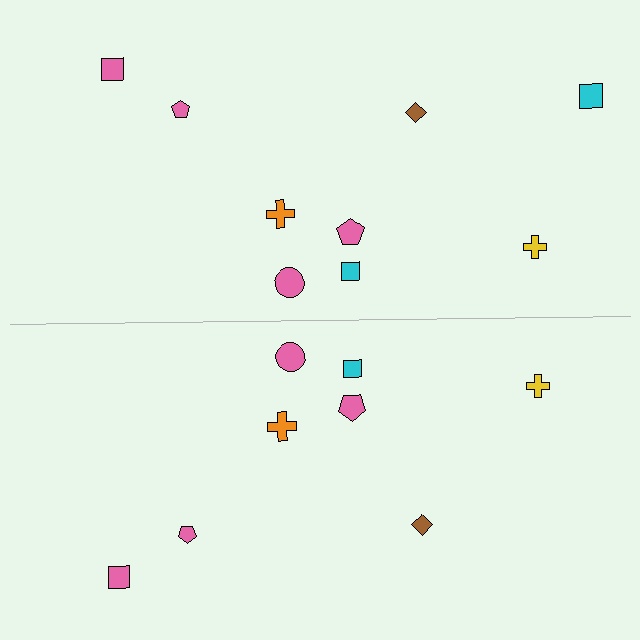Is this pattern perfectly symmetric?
No, the pattern is not perfectly symmetric. A cyan square is missing from the bottom side.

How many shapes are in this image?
There are 17 shapes in this image.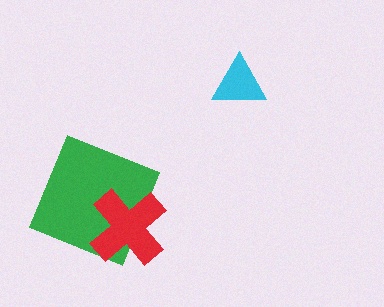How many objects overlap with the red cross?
1 object overlaps with the red cross.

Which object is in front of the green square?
The red cross is in front of the green square.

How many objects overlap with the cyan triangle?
0 objects overlap with the cyan triangle.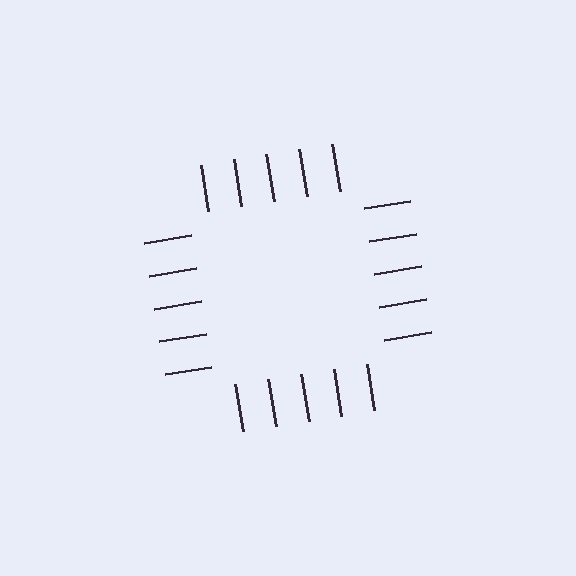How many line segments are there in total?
20 — 5 along each of the 4 edges.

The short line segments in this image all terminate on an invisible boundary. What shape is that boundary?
An illusory square — the line segments terminate on its edges but no continuous stroke is drawn.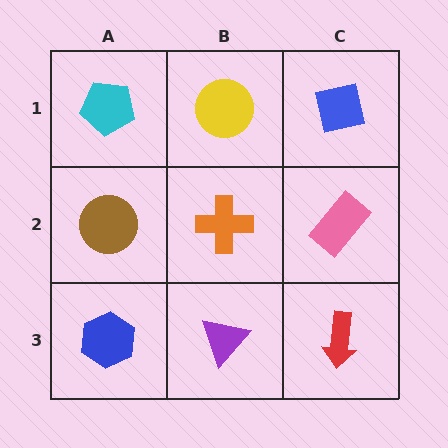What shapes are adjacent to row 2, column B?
A yellow circle (row 1, column B), a purple triangle (row 3, column B), a brown circle (row 2, column A), a pink rectangle (row 2, column C).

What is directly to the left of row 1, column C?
A yellow circle.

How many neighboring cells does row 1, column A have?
2.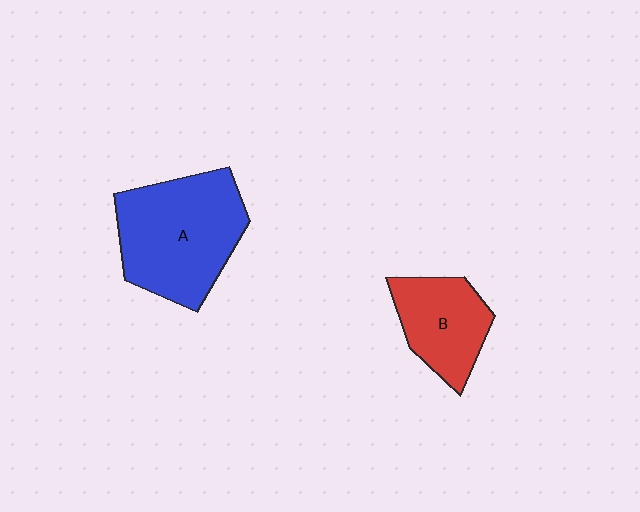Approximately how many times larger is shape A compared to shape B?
Approximately 1.7 times.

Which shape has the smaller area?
Shape B (red).